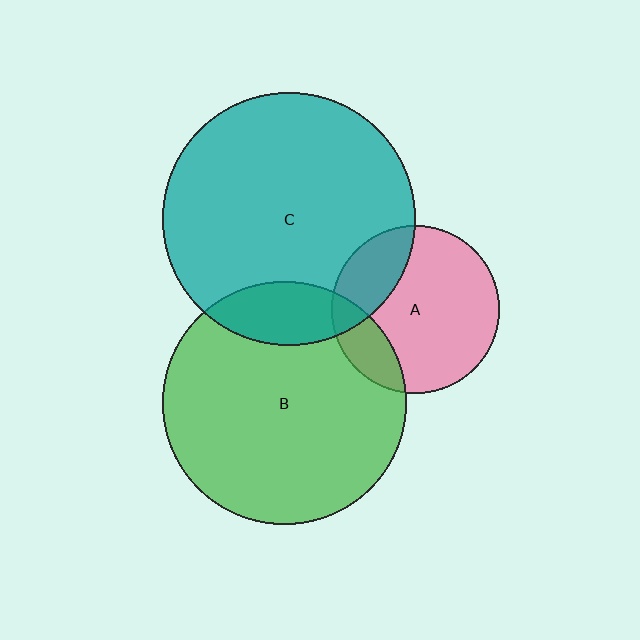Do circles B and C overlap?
Yes.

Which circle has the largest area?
Circle C (teal).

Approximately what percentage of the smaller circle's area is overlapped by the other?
Approximately 15%.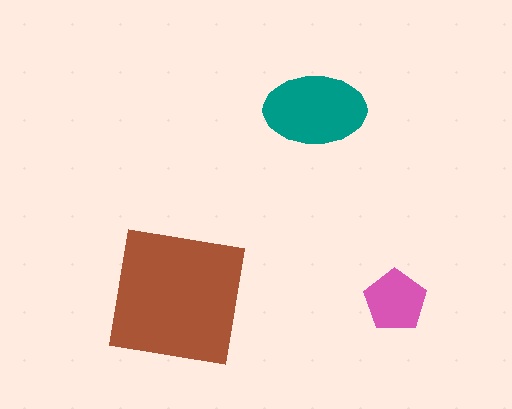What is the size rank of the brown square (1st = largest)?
1st.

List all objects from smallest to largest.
The pink pentagon, the teal ellipse, the brown square.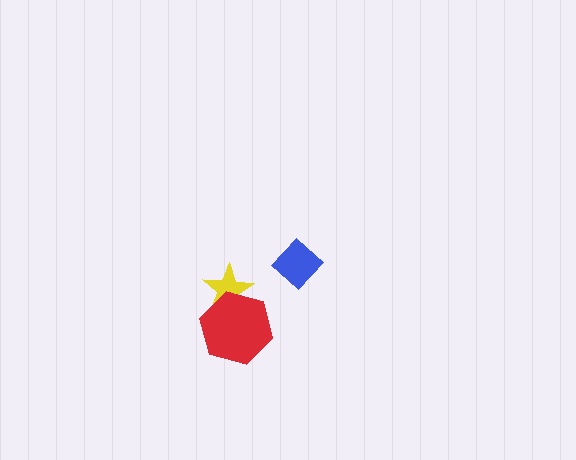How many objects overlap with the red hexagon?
1 object overlaps with the red hexagon.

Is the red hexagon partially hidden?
No, no other shape covers it.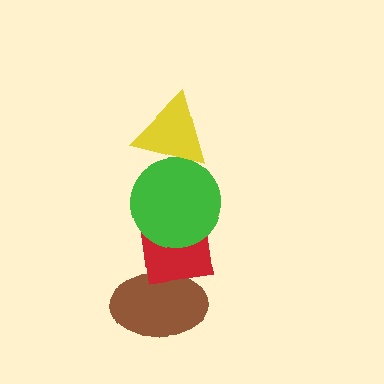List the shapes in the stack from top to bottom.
From top to bottom: the yellow triangle, the green circle, the red square, the brown ellipse.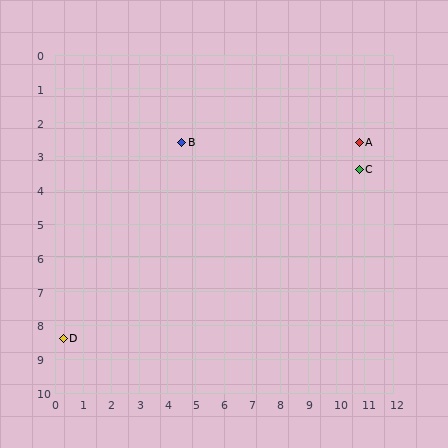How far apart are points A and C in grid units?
Points A and C are about 0.8 grid units apart.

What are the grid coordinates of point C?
Point C is at approximately (10.8, 3.4).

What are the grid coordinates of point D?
Point D is at approximately (0.3, 8.4).